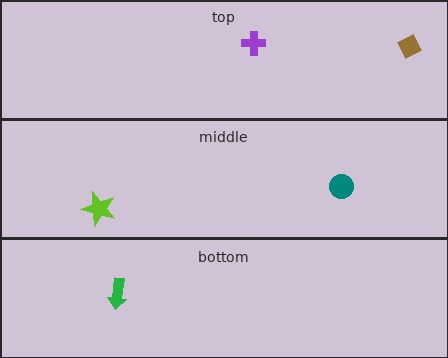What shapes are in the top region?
The purple cross, the brown diamond.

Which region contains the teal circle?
The middle region.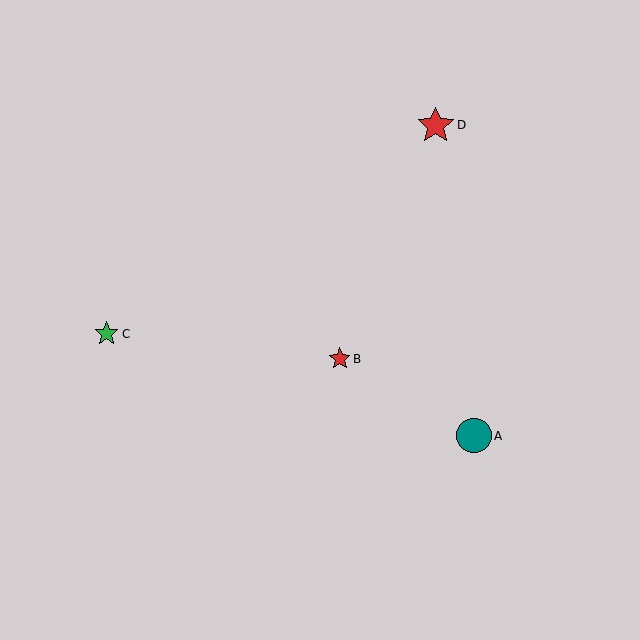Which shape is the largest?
The red star (labeled D) is the largest.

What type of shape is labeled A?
Shape A is a teal circle.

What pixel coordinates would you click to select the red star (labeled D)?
Click at (436, 125) to select the red star D.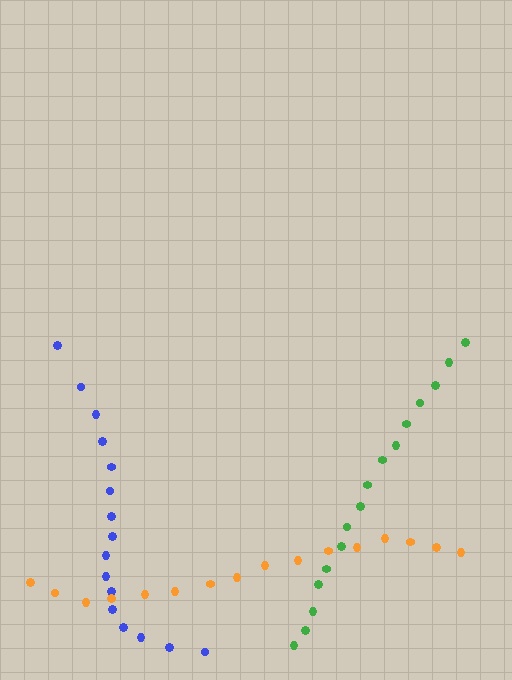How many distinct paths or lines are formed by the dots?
There are 3 distinct paths.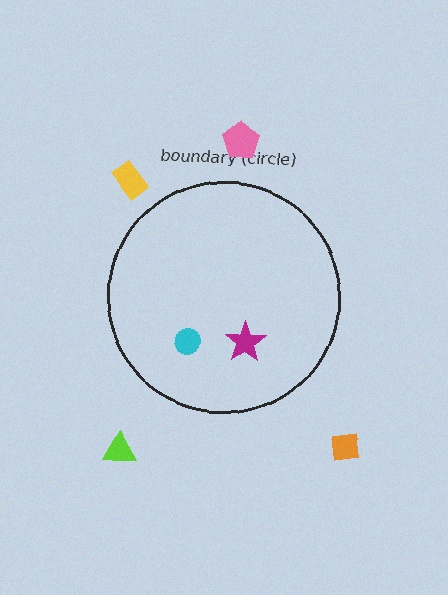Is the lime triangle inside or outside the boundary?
Outside.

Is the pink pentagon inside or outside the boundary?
Outside.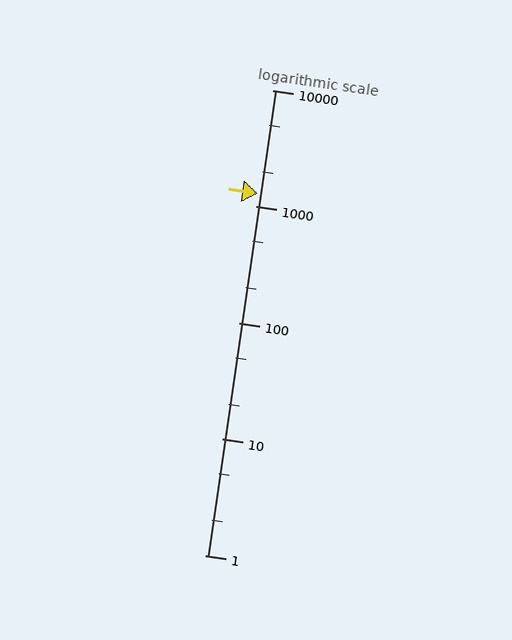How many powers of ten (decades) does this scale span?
The scale spans 4 decades, from 1 to 10000.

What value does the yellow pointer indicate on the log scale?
The pointer indicates approximately 1300.